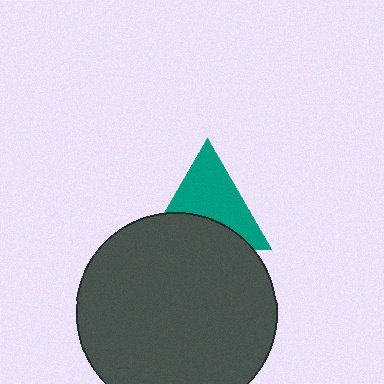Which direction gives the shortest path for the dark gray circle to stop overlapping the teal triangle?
Moving down gives the shortest separation.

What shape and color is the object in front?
The object in front is a dark gray circle.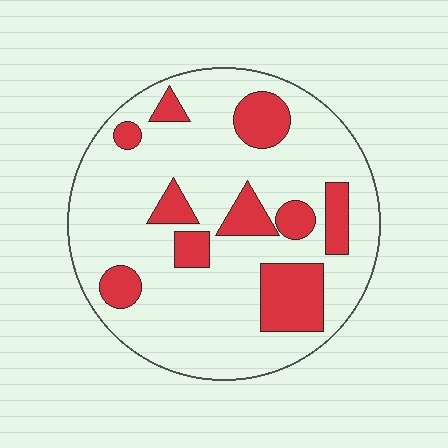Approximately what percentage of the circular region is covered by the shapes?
Approximately 25%.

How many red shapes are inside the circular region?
10.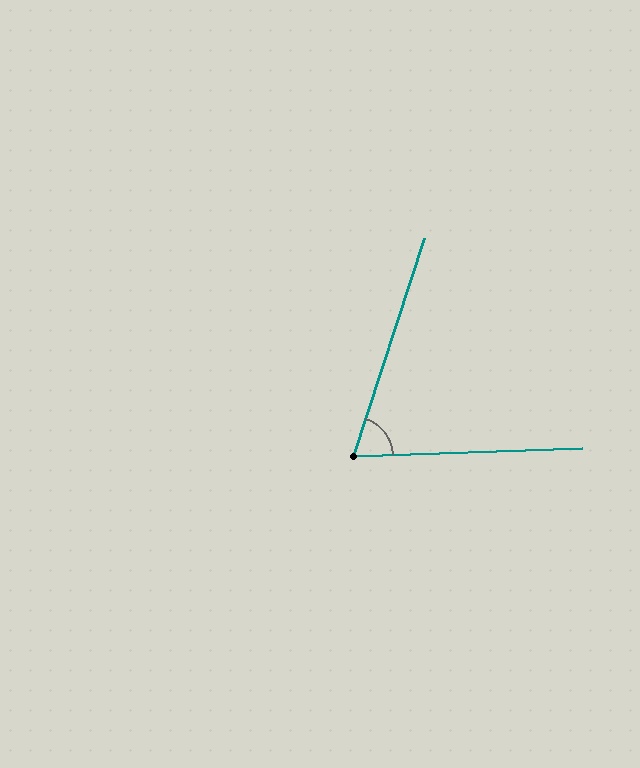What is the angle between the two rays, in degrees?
Approximately 70 degrees.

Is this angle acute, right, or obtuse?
It is acute.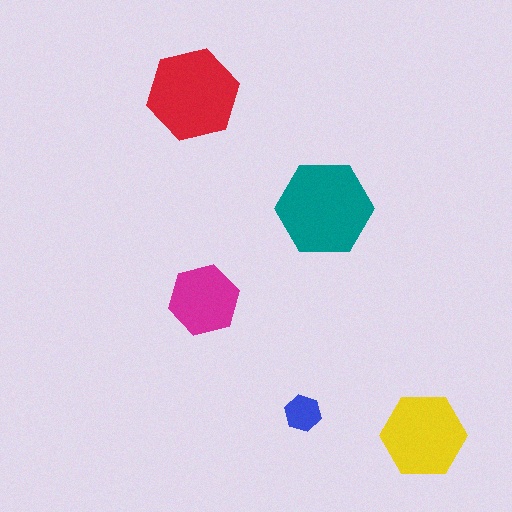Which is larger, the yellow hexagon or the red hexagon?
The red one.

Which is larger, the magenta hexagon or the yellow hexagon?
The yellow one.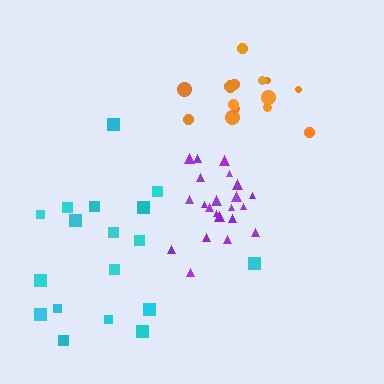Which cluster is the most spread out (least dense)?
Cyan.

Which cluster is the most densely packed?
Purple.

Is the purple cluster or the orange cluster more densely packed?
Purple.